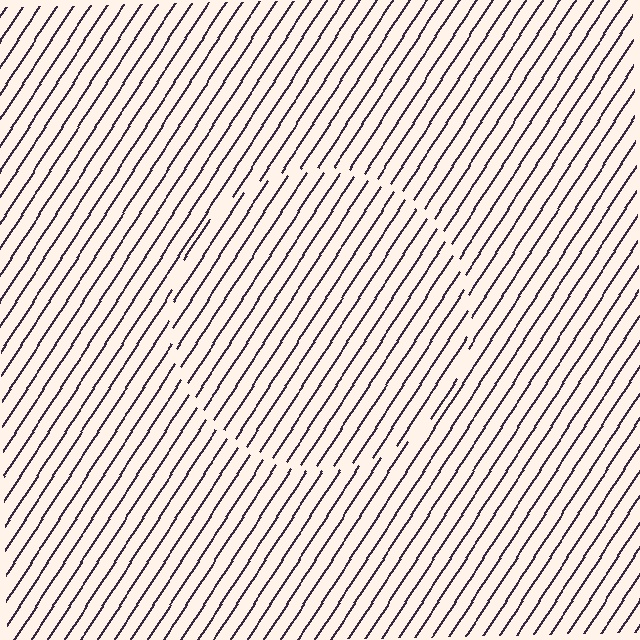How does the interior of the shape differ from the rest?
The interior of the shape contains the same grating, shifted by half a period — the contour is defined by the phase discontinuity where line-ends from the inner and outer gratings abut.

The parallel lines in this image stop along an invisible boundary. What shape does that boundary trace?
An illusory circle. The interior of the shape contains the same grating, shifted by half a period — the contour is defined by the phase discontinuity where line-ends from the inner and outer gratings abut.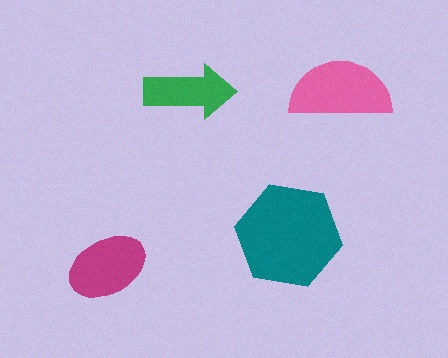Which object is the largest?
The teal hexagon.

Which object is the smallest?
The green arrow.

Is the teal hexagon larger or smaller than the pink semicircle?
Larger.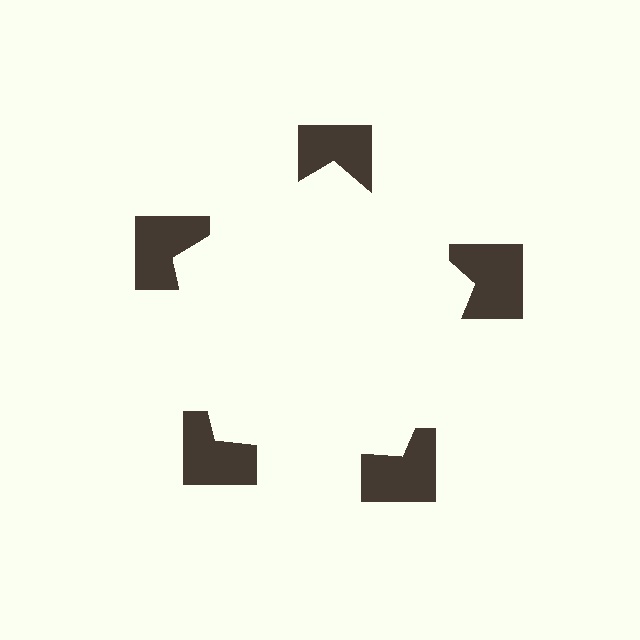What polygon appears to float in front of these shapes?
An illusory pentagon — its edges are inferred from the aligned wedge cuts in the notched squares, not physically drawn.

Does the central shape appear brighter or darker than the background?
It typically appears slightly brighter than the background, even though no actual brightness change is drawn.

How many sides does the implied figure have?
5 sides.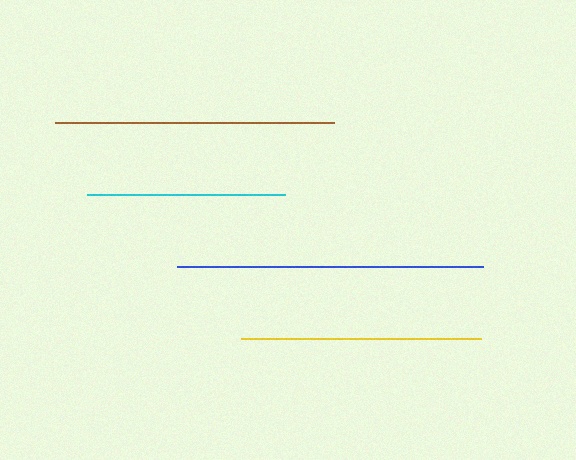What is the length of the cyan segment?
The cyan segment is approximately 199 pixels long.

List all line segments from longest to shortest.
From longest to shortest: blue, brown, yellow, cyan.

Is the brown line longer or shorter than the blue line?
The blue line is longer than the brown line.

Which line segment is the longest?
The blue line is the longest at approximately 306 pixels.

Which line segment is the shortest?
The cyan line is the shortest at approximately 199 pixels.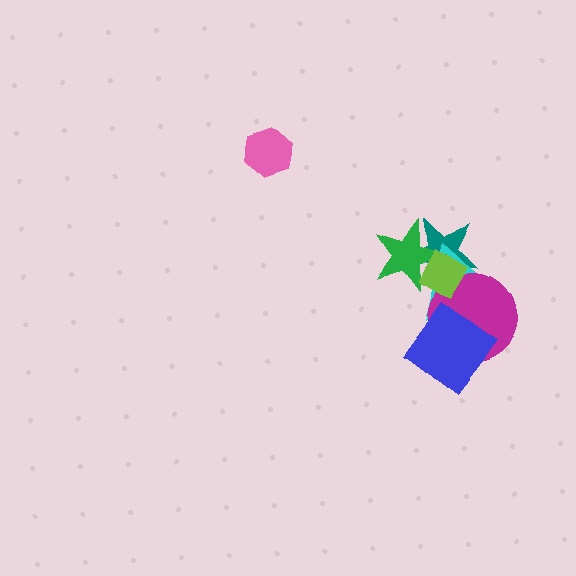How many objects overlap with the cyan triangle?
5 objects overlap with the cyan triangle.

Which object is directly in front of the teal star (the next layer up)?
The cyan triangle is directly in front of the teal star.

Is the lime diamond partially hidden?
No, no other shape covers it.